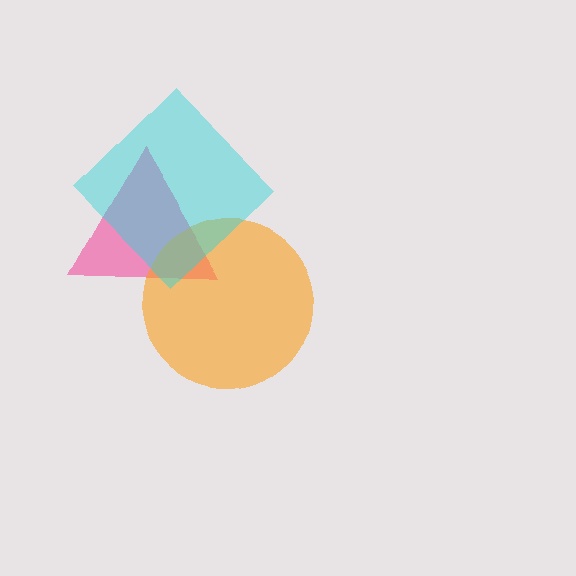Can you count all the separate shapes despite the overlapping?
Yes, there are 3 separate shapes.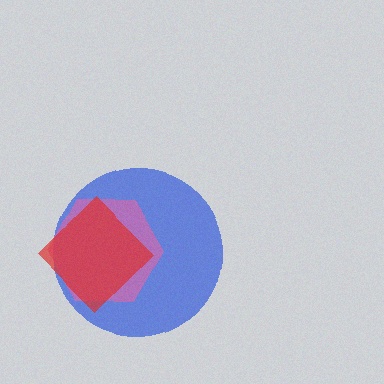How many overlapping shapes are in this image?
There are 3 overlapping shapes in the image.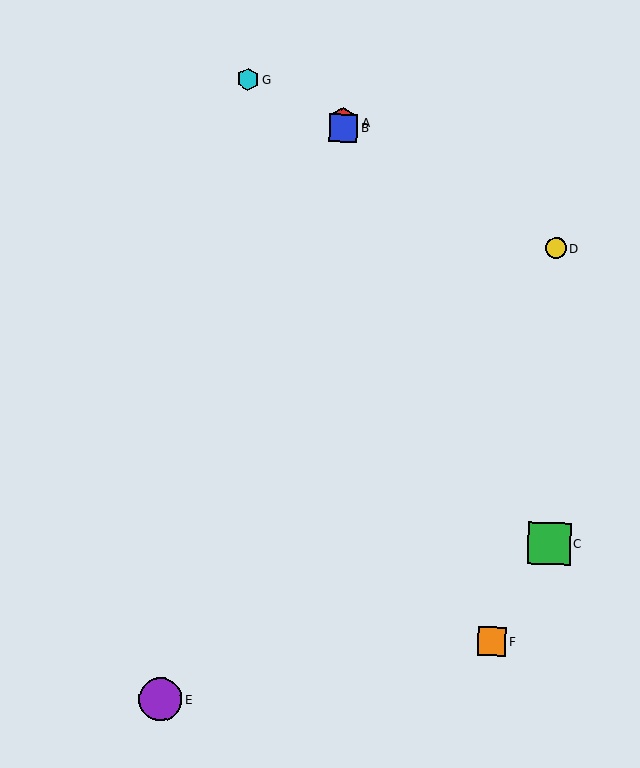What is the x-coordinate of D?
Object D is at x≈556.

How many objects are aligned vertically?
2 objects (A, B) are aligned vertically.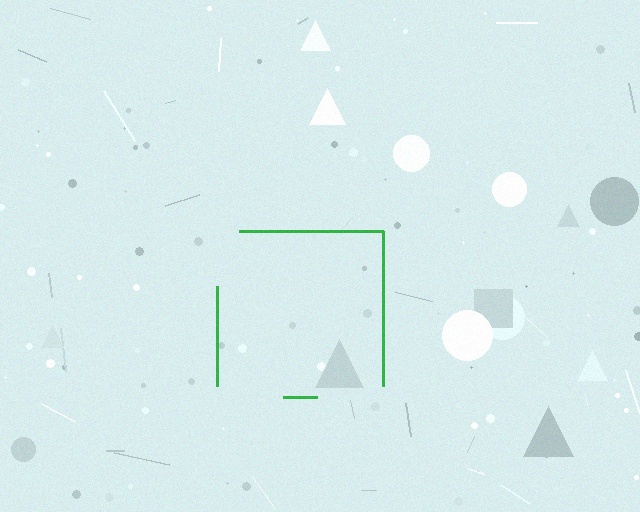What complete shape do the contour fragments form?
The contour fragments form a square.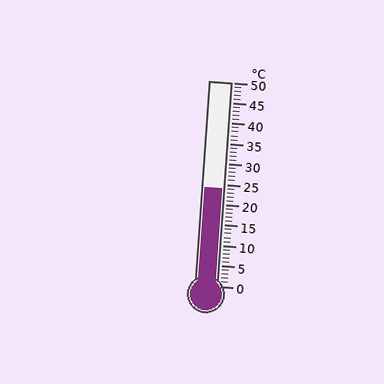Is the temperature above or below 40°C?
The temperature is below 40°C.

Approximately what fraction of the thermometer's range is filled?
The thermometer is filled to approximately 50% of its range.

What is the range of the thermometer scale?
The thermometer scale ranges from 0°C to 50°C.